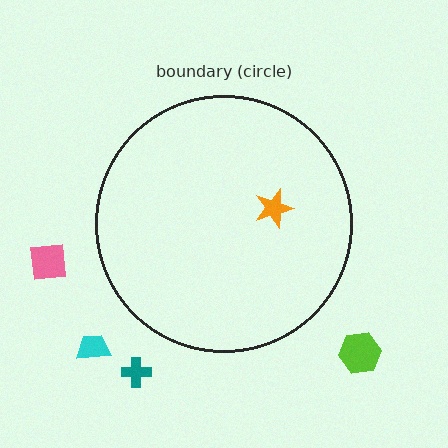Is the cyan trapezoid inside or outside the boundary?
Outside.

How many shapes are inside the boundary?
1 inside, 4 outside.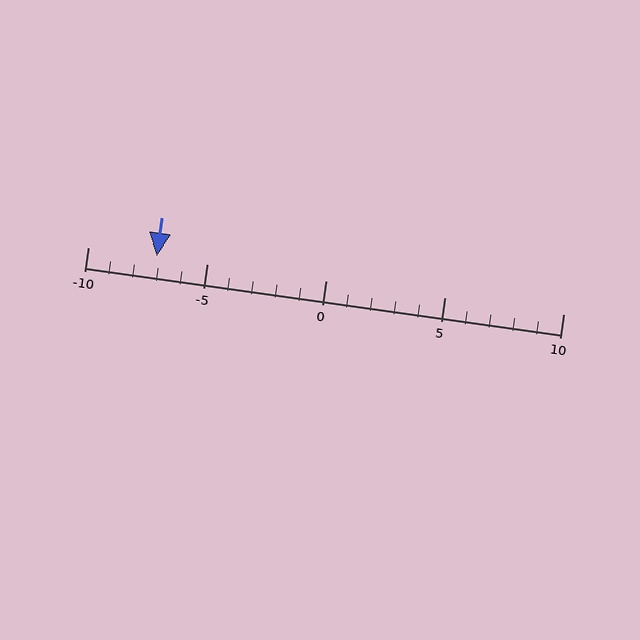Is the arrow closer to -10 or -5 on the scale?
The arrow is closer to -5.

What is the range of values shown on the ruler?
The ruler shows values from -10 to 10.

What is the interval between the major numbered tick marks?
The major tick marks are spaced 5 units apart.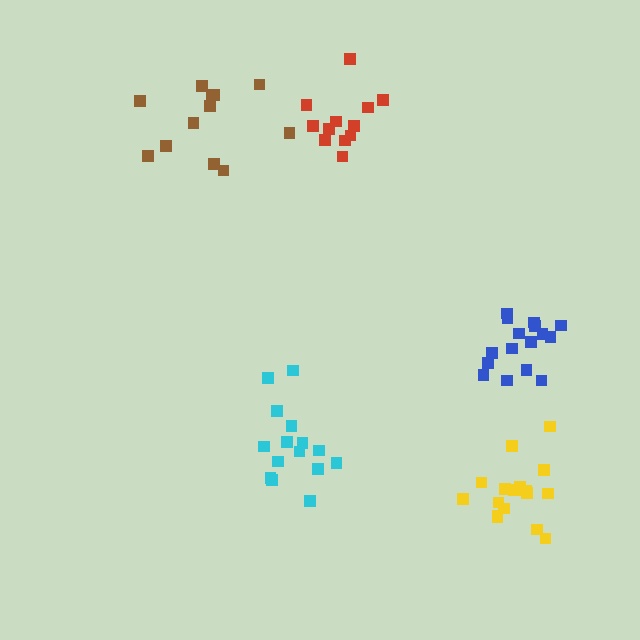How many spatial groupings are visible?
There are 5 spatial groupings.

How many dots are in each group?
Group 1: 16 dots, Group 2: 15 dots, Group 3: 18 dots, Group 4: 12 dots, Group 5: 12 dots (73 total).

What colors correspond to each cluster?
The clusters are colored: blue, cyan, yellow, brown, red.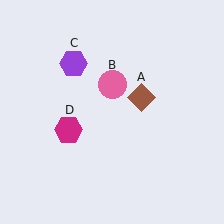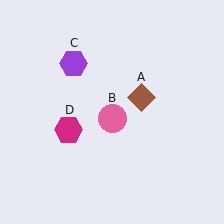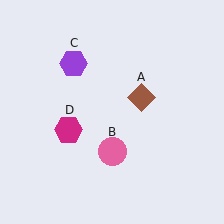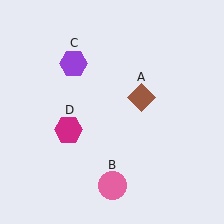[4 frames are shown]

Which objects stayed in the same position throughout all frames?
Brown diamond (object A) and purple hexagon (object C) and magenta hexagon (object D) remained stationary.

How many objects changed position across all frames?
1 object changed position: pink circle (object B).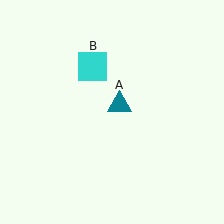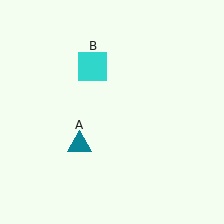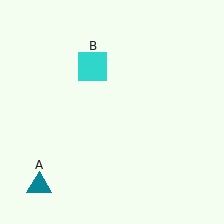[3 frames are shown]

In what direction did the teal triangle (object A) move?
The teal triangle (object A) moved down and to the left.